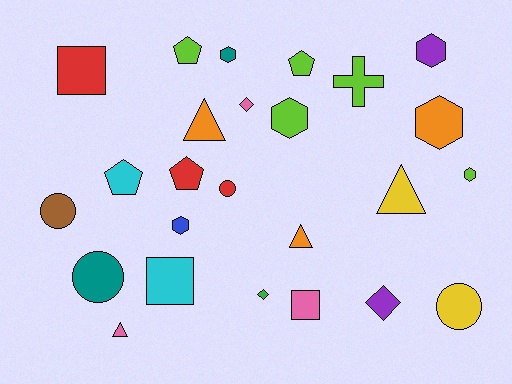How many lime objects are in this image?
There are 5 lime objects.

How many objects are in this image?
There are 25 objects.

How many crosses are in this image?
There is 1 cross.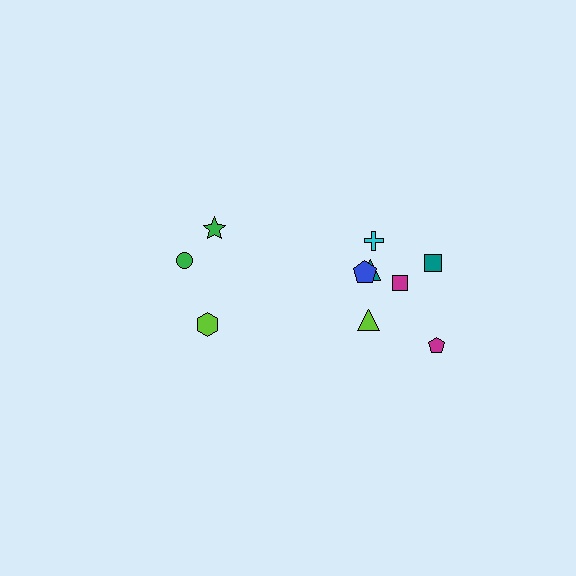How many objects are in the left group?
There are 3 objects.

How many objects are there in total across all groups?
There are 10 objects.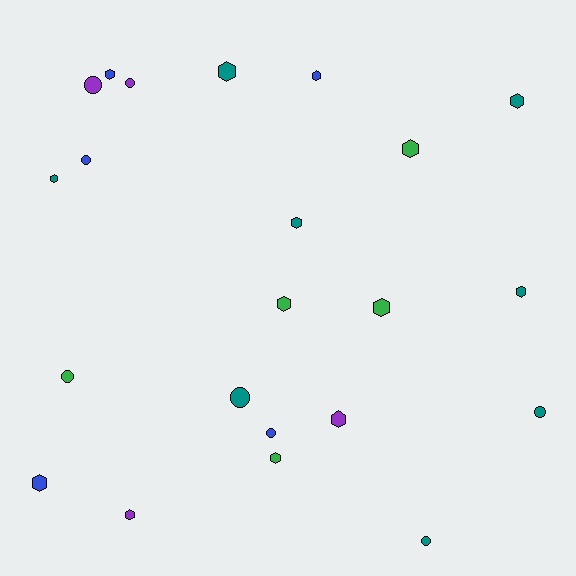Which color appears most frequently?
Teal, with 8 objects.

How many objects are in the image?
There are 22 objects.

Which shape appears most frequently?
Hexagon, with 14 objects.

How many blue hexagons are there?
There are 3 blue hexagons.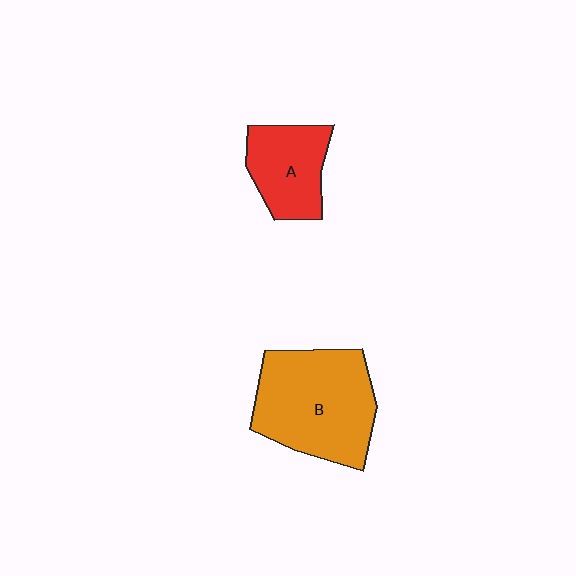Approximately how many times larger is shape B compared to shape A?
Approximately 1.8 times.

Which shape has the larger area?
Shape B (orange).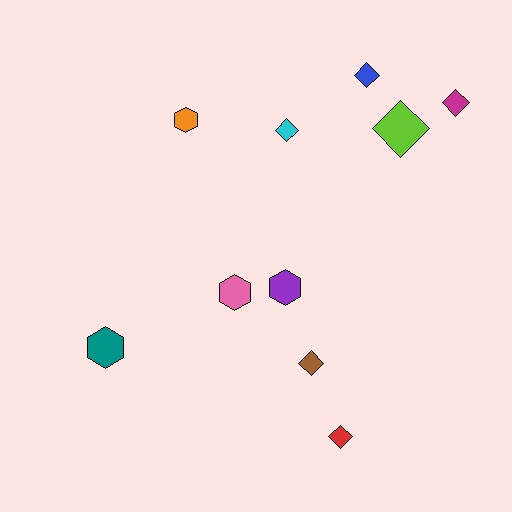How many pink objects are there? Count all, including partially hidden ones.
There is 1 pink object.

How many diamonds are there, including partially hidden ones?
There are 6 diamonds.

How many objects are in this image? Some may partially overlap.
There are 10 objects.